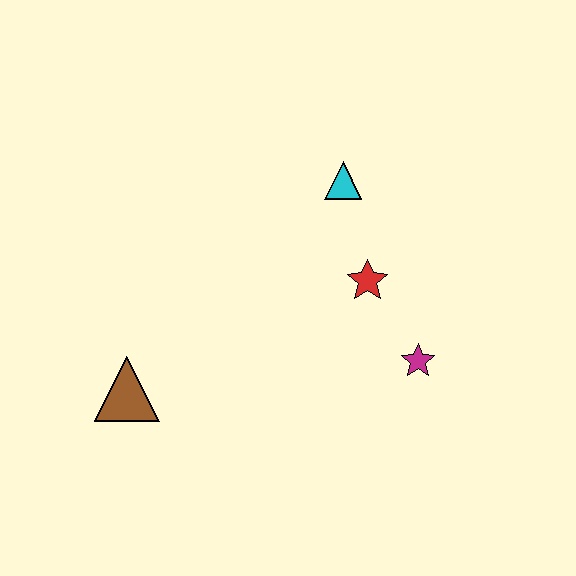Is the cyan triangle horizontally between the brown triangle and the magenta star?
Yes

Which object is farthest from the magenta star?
The brown triangle is farthest from the magenta star.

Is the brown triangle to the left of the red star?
Yes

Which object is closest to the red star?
The magenta star is closest to the red star.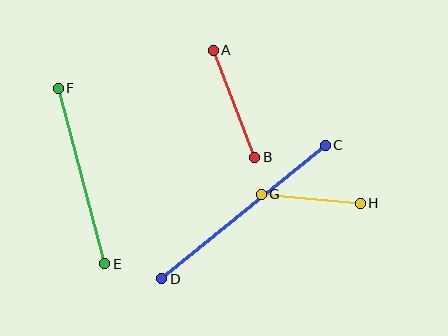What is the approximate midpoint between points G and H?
The midpoint is at approximately (311, 199) pixels.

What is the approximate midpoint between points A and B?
The midpoint is at approximately (234, 104) pixels.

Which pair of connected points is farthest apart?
Points C and D are farthest apart.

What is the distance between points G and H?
The distance is approximately 99 pixels.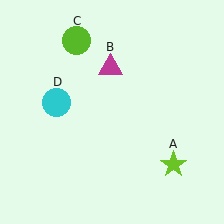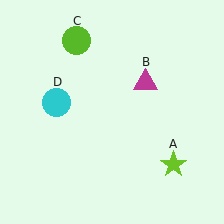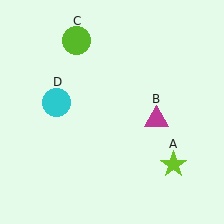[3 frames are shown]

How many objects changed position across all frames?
1 object changed position: magenta triangle (object B).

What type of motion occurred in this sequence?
The magenta triangle (object B) rotated clockwise around the center of the scene.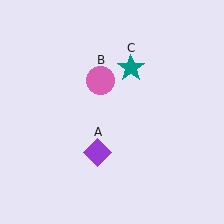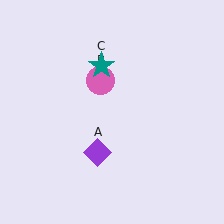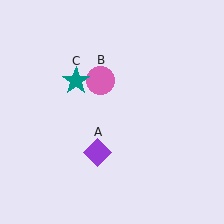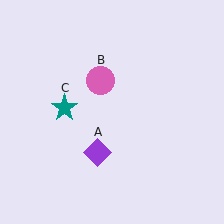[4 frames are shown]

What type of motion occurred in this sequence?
The teal star (object C) rotated counterclockwise around the center of the scene.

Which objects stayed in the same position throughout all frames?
Purple diamond (object A) and pink circle (object B) remained stationary.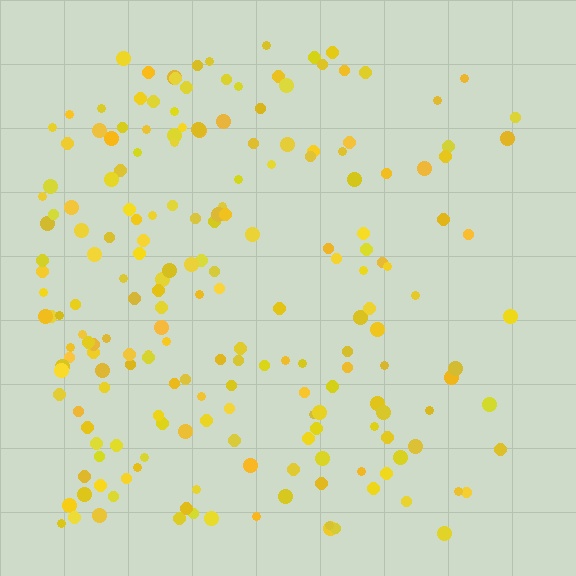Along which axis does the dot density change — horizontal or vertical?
Horizontal.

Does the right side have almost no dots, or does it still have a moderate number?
Still a moderate number, just noticeably fewer than the left.